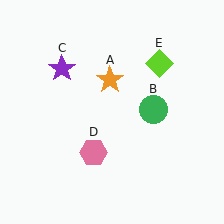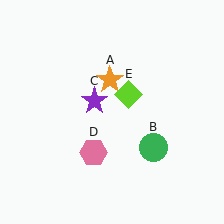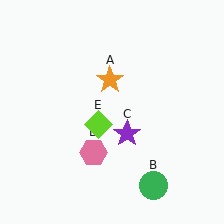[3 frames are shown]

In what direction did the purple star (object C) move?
The purple star (object C) moved down and to the right.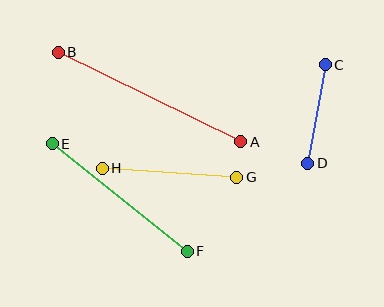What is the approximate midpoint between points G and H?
The midpoint is at approximately (170, 173) pixels.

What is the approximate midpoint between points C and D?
The midpoint is at approximately (317, 114) pixels.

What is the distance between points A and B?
The distance is approximately 203 pixels.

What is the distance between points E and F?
The distance is approximately 173 pixels.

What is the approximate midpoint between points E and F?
The midpoint is at approximately (120, 197) pixels.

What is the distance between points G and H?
The distance is approximately 135 pixels.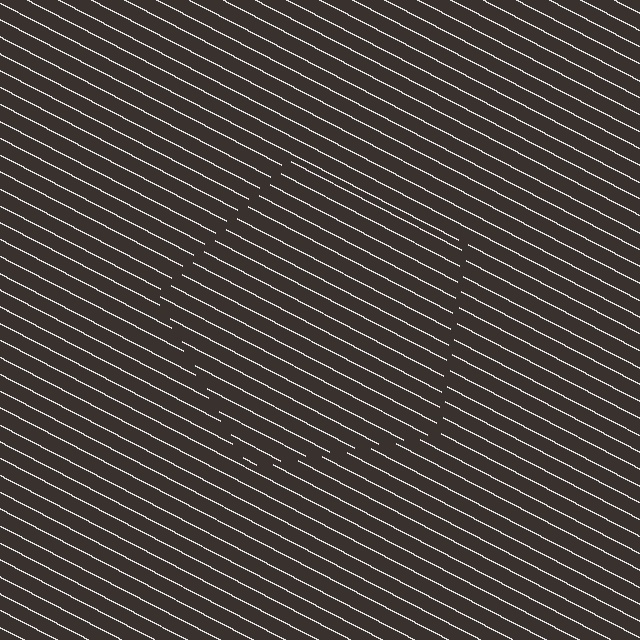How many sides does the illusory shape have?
5 sides — the line-ends trace a pentagon.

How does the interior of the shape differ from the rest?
The interior of the shape contains the same grating, shifted by half a period — the contour is defined by the phase discontinuity where line-ends from the inner and outer gratings abut.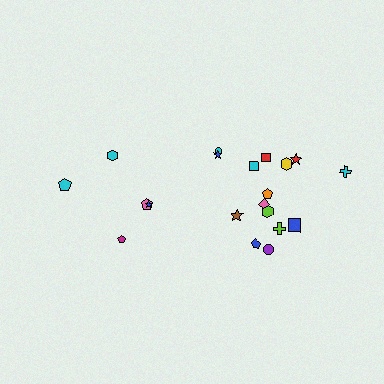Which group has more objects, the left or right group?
The right group.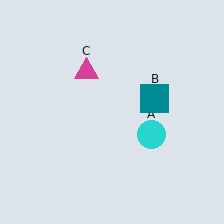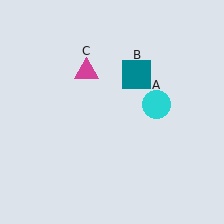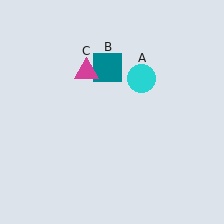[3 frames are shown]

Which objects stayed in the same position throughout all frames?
Magenta triangle (object C) remained stationary.